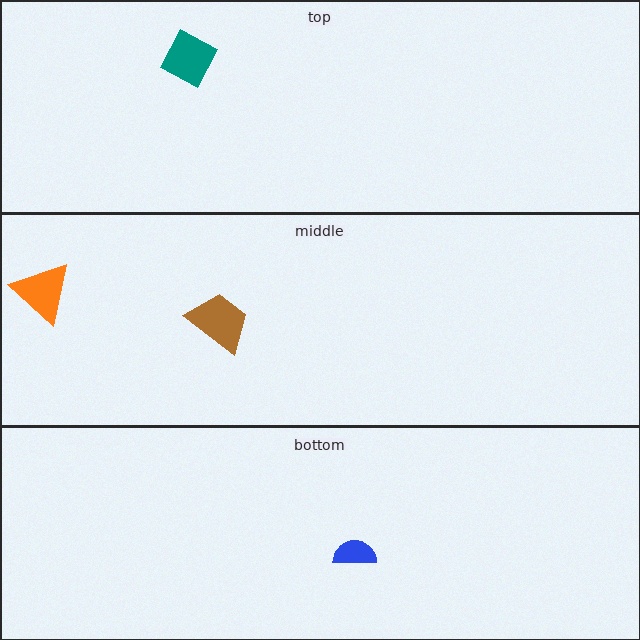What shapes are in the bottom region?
The blue semicircle.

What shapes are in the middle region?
The brown trapezoid, the orange triangle.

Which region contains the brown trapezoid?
The middle region.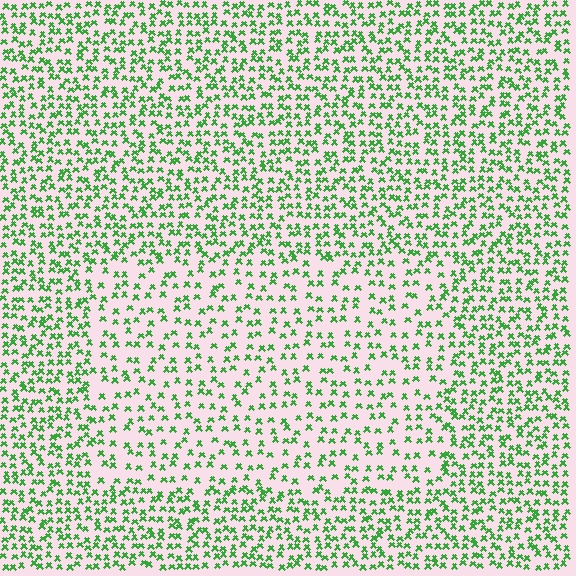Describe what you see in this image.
The image contains small green elements arranged at two different densities. A rectangle-shaped region is visible where the elements are less densely packed than the surrounding area.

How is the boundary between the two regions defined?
The boundary is defined by a change in element density (approximately 1.7x ratio). All elements are the same color, size, and shape.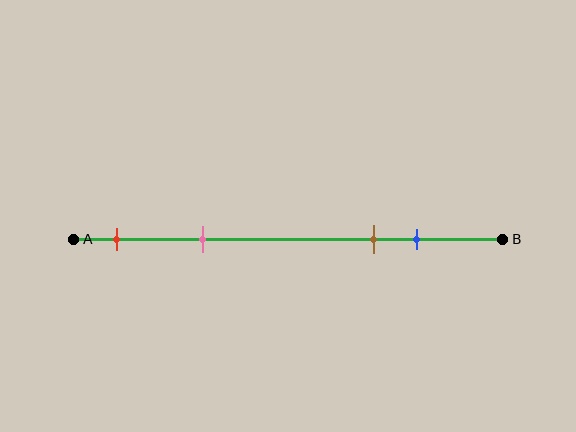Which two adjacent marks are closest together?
The brown and blue marks are the closest adjacent pair.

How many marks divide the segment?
There are 4 marks dividing the segment.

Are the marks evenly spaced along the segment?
No, the marks are not evenly spaced.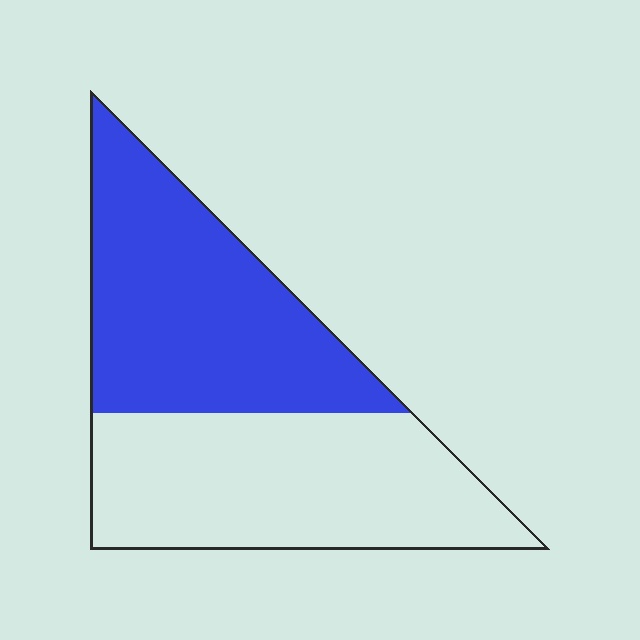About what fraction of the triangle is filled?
About one half (1/2).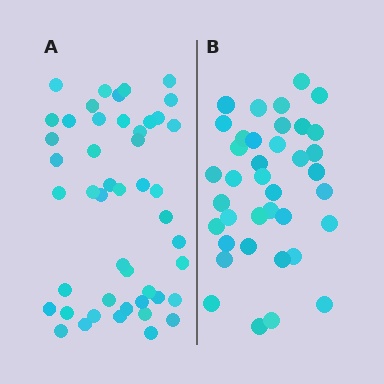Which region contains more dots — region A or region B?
Region A (the left region) has more dots.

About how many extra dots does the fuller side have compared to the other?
Region A has roughly 8 or so more dots than region B.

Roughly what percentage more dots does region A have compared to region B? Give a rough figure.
About 25% more.